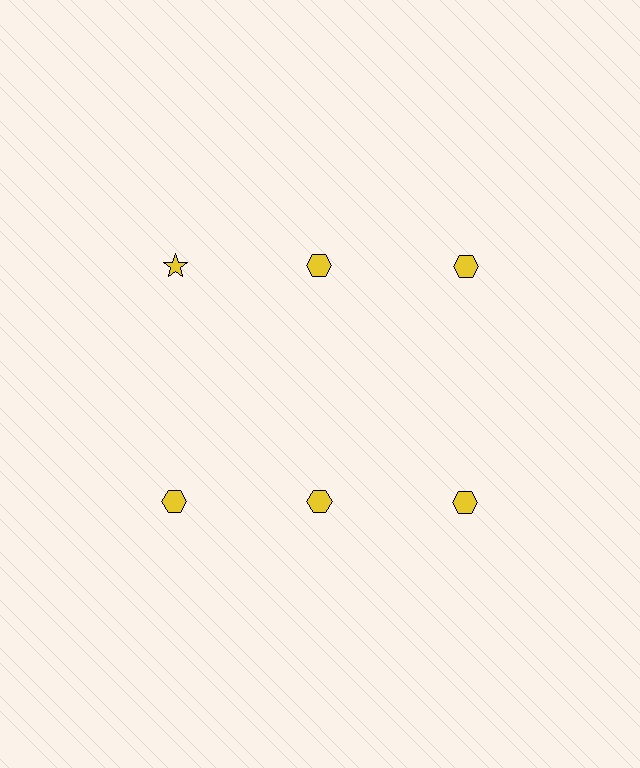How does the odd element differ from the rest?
It has a different shape: star instead of hexagon.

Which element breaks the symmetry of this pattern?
The yellow star in the top row, leftmost column breaks the symmetry. All other shapes are yellow hexagons.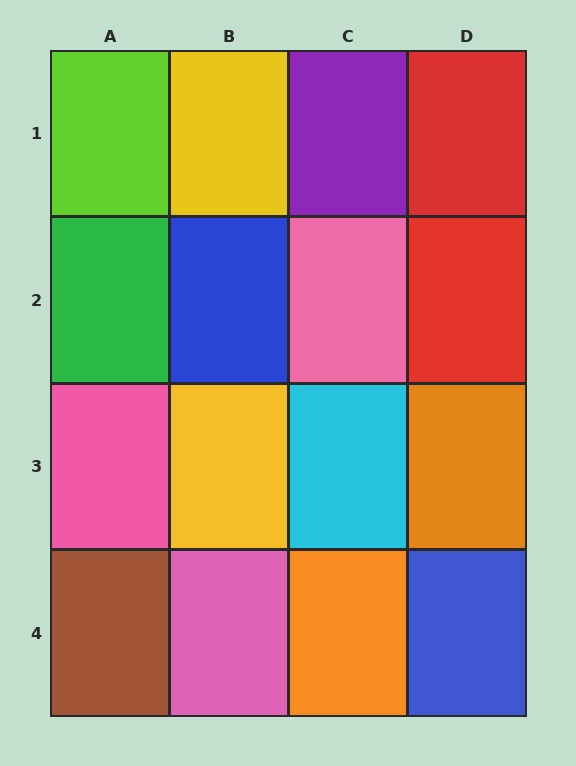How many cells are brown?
1 cell is brown.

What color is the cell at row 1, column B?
Yellow.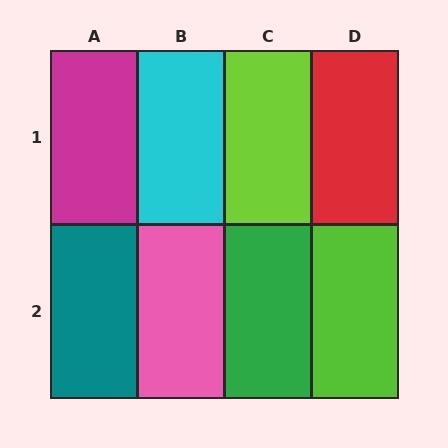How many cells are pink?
1 cell is pink.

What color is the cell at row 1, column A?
Magenta.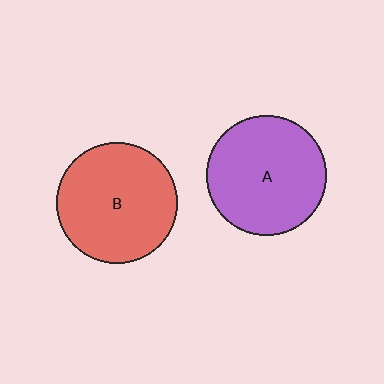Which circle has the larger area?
Circle B (red).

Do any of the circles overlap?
No, none of the circles overlap.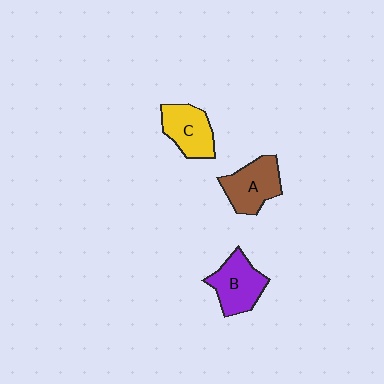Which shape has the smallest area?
Shape C (yellow).